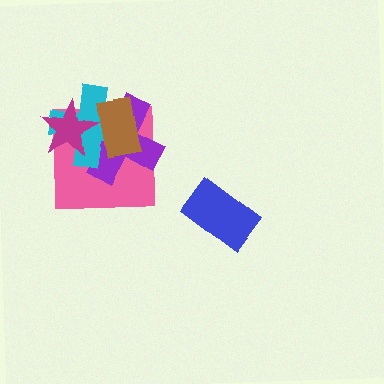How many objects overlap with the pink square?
4 objects overlap with the pink square.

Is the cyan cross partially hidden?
Yes, it is partially covered by another shape.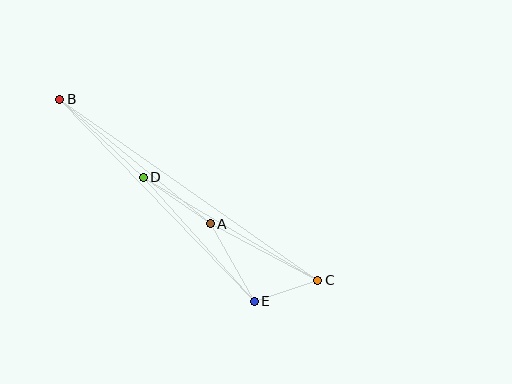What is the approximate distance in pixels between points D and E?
The distance between D and E is approximately 166 pixels.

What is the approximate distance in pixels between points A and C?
The distance between A and C is approximately 122 pixels.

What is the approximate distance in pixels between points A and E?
The distance between A and E is approximately 89 pixels.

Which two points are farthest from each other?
Points B and C are farthest from each other.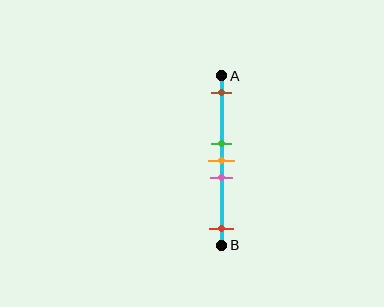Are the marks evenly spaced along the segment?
No, the marks are not evenly spaced.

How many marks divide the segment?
There are 5 marks dividing the segment.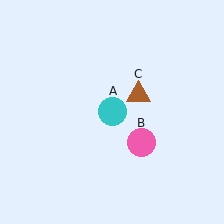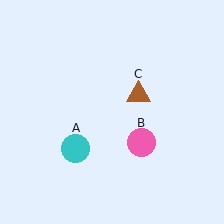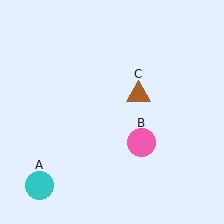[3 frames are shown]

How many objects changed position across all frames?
1 object changed position: cyan circle (object A).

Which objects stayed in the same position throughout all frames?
Pink circle (object B) and brown triangle (object C) remained stationary.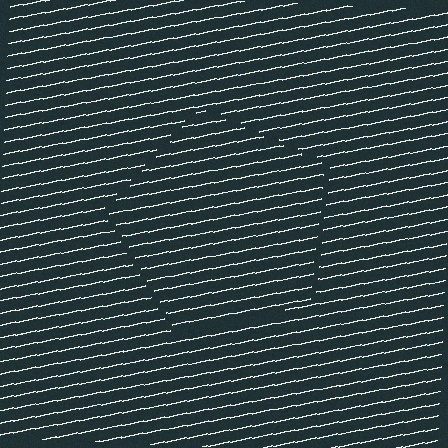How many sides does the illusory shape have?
5 sides — the line-ends trace a pentagon.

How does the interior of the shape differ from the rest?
The interior of the shape contains the same grating, shifted by half a period — the contour is defined by the phase discontinuity where line-ends from the inner and outer gratings abut.